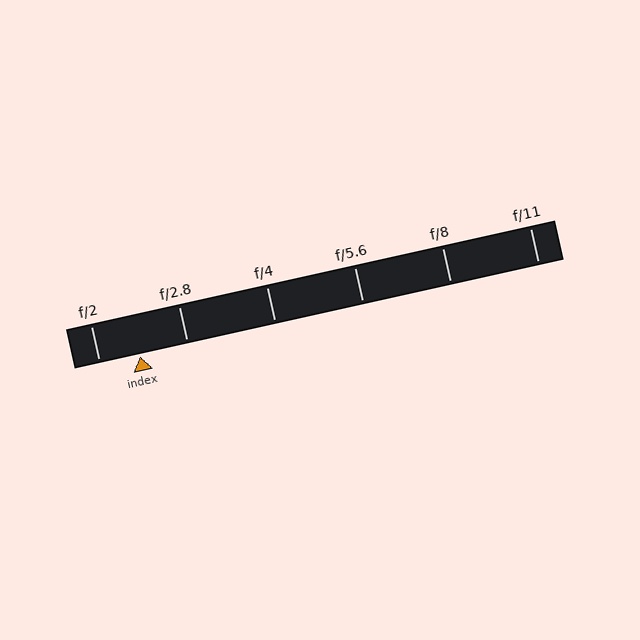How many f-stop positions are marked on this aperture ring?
There are 6 f-stop positions marked.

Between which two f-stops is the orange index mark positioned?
The index mark is between f/2 and f/2.8.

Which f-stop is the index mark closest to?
The index mark is closest to f/2.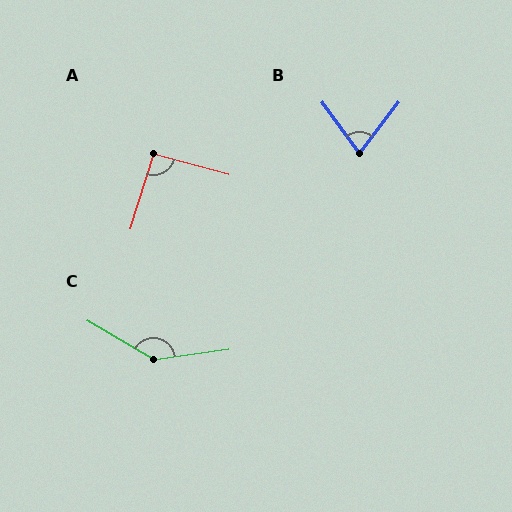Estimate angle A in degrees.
Approximately 92 degrees.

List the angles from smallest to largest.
B (74°), A (92°), C (141°).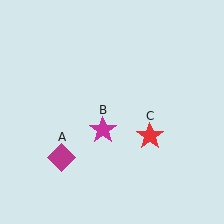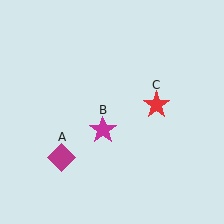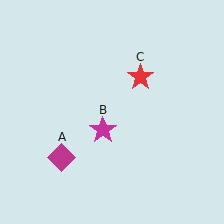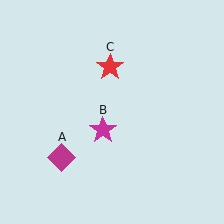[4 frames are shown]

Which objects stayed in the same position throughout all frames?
Magenta diamond (object A) and magenta star (object B) remained stationary.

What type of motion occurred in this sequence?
The red star (object C) rotated counterclockwise around the center of the scene.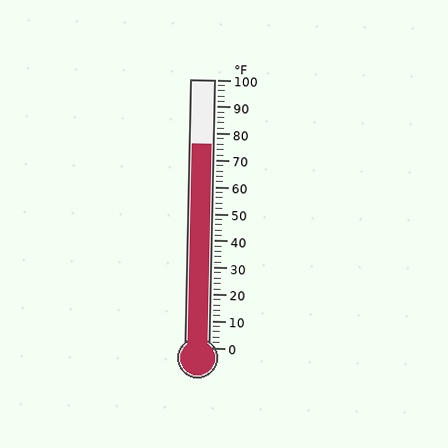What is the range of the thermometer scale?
The thermometer scale ranges from 0°F to 100°F.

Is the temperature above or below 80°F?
The temperature is below 80°F.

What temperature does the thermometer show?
The thermometer shows approximately 76°F.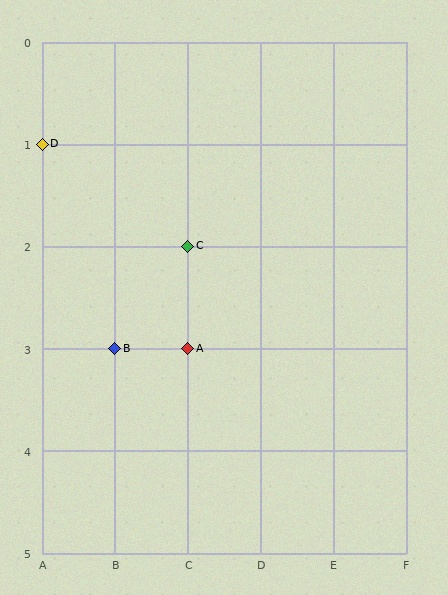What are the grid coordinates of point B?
Point B is at grid coordinates (B, 3).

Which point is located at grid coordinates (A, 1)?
Point D is at (A, 1).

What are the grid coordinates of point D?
Point D is at grid coordinates (A, 1).